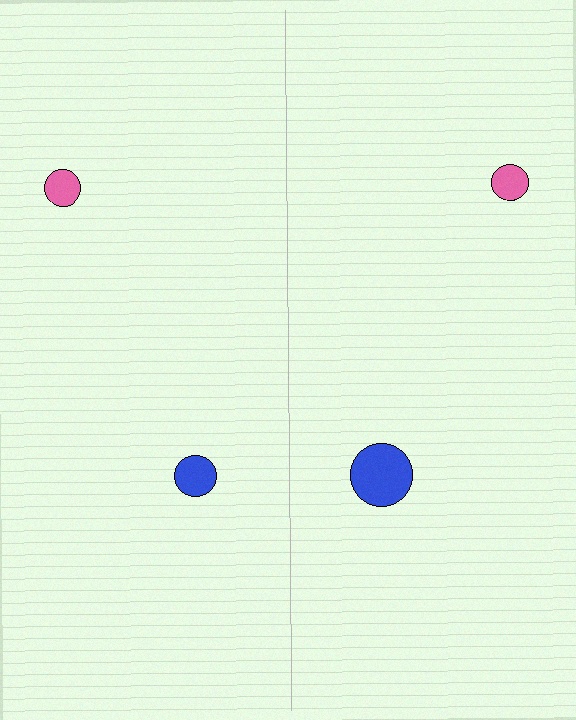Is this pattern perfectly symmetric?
No, the pattern is not perfectly symmetric. The blue circle on the right side has a different size than its mirror counterpart.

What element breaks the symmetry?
The blue circle on the right side has a different size than its mirror counterpart.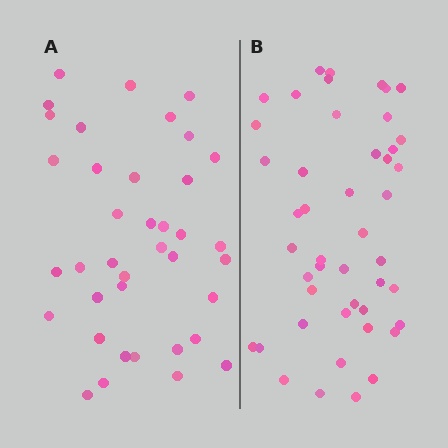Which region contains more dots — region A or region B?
Region B (the right region) has more dots.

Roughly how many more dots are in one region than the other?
Region B has roughly 8 or so more dots than region A.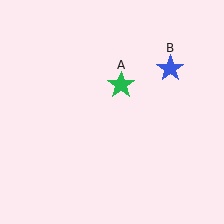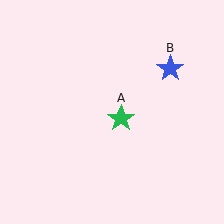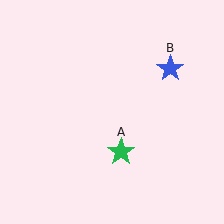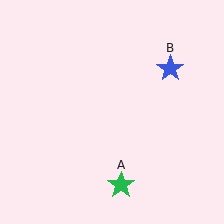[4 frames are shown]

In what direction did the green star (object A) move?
The green star (object A) moved down.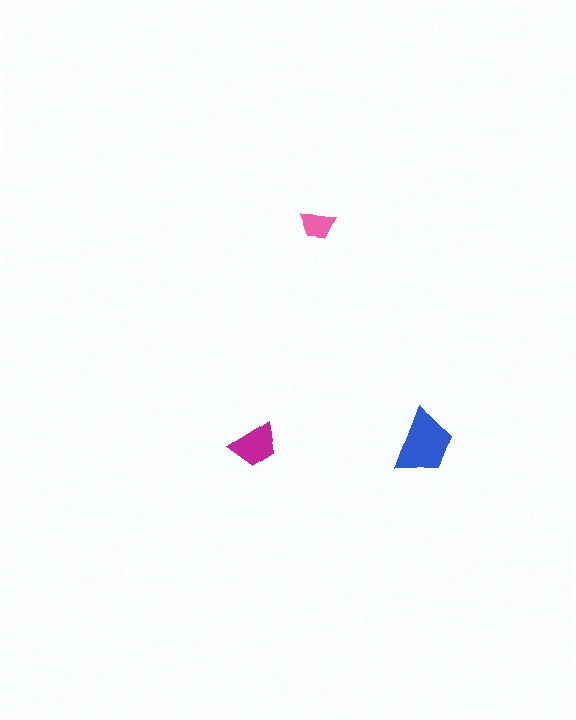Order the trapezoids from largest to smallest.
the blue one, the magenta one, the pink one.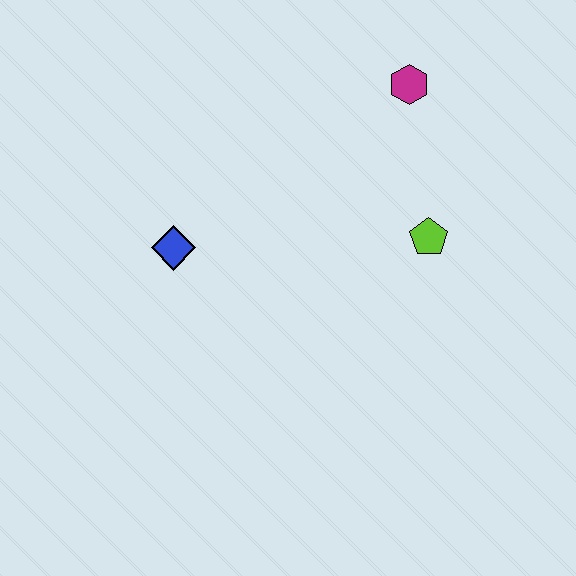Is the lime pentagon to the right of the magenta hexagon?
Yes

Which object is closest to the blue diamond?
The lime pentagon is closest to the blue diamond.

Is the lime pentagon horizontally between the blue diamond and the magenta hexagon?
No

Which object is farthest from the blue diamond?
The magenta hexagon is farthest from the blue diamond.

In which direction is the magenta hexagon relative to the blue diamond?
The magenta hexagon is to the right of the blue diamond.